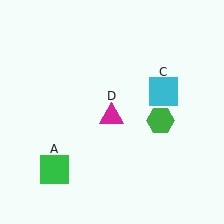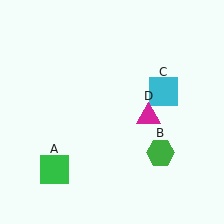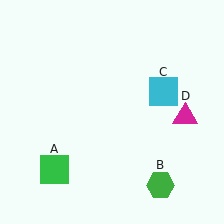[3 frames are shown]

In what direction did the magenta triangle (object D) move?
The magenta triangle (object D) moved right.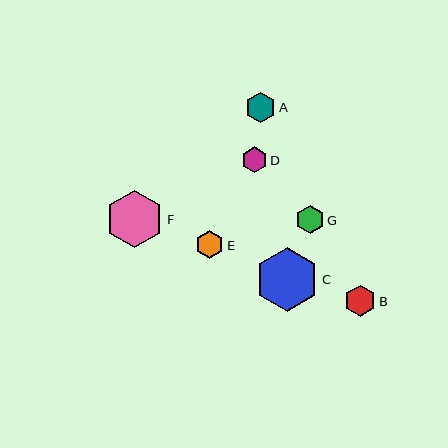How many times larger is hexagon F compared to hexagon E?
Hexagon F is approximately 2.0 times the size of hexagon E.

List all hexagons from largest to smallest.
From largest to smallest: C, F, B, A, E, G, D.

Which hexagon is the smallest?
Hexagon D is the smallest with a size of approximately 26 pixels.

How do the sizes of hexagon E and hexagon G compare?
Hexagon E and hexagon G are approximately the same size.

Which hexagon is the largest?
Hexagon C is the largest with a size of approximately 63 pixels.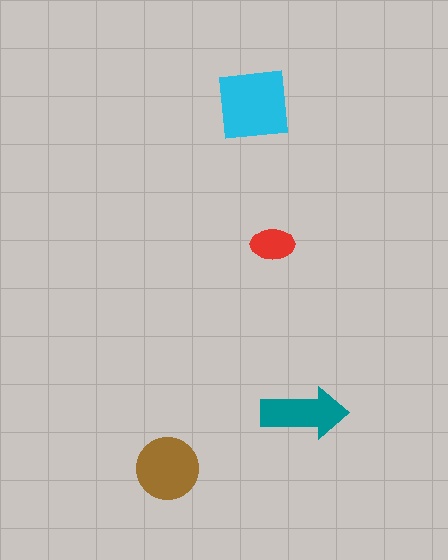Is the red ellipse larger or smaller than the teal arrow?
Smaller.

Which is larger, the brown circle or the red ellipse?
The brown circle.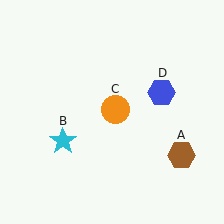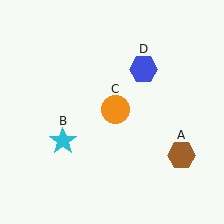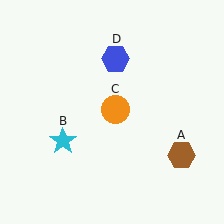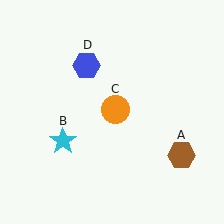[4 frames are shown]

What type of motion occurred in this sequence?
The blue hexagon (object D) rotated counterclockwise around the center of the scene.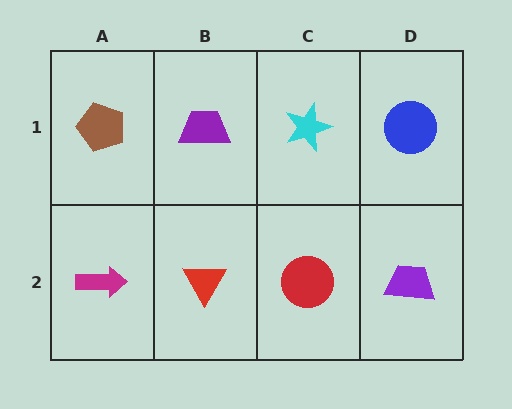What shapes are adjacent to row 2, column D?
A blue circle (row 1, column D), a red circle (row 2, column C).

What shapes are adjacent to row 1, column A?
A magenta arrow (row 2, column A), a purple trapezoid (row 1, column B).